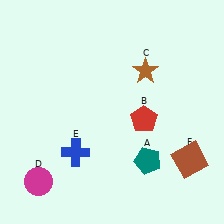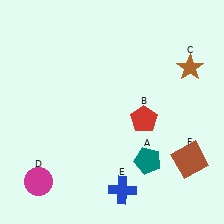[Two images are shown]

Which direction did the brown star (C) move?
The brown star (C) moved right.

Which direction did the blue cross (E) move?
The blue cross (E) moved right.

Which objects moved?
The objects that moved are: the brown star (C), the blue cross (E).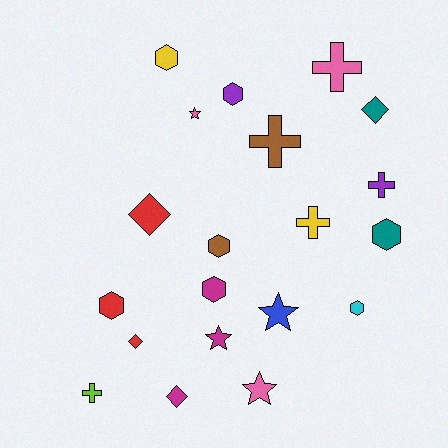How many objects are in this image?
There are 20 objects.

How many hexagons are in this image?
There are 7 hexagons.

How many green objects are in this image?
There are no green objects.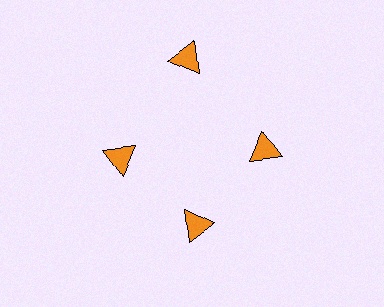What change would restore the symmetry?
The symmetry would be restored by moving it inward, back onto the ring so that all 4 triangles sit at equal angles and equal distance from the center.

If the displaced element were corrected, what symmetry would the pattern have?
It would have 4-fold rotational symmetry — the pattern would map onto itself every 90 degrees.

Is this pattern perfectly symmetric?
No. The 4 orange triangles are arranged in a ring, but one element near the 12 o'clock position is pushed outward from the center, breaking the 4-fold rotational symmetry.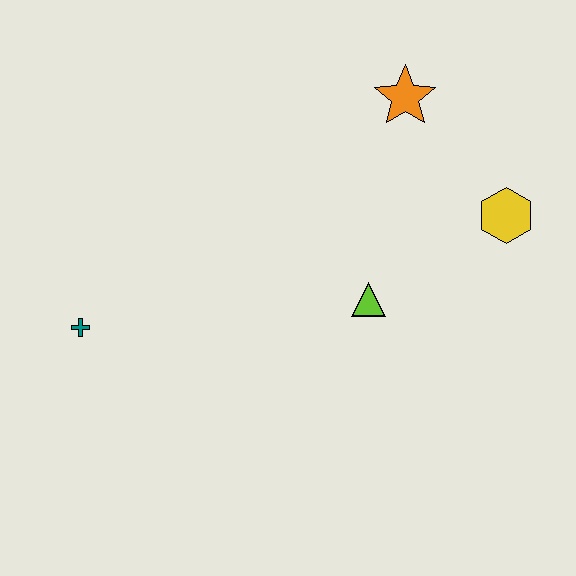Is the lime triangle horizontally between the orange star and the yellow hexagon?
No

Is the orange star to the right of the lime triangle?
Yes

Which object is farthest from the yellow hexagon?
The teal cross is farthest from the yellow hexagon.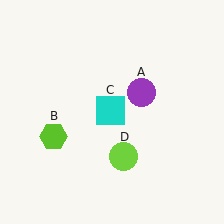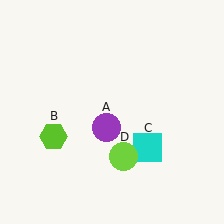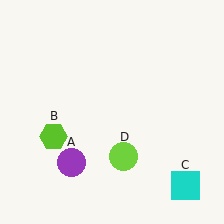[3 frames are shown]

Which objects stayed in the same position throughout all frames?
Lime hexagon (object B) and lime circle (object D) remained stationary.